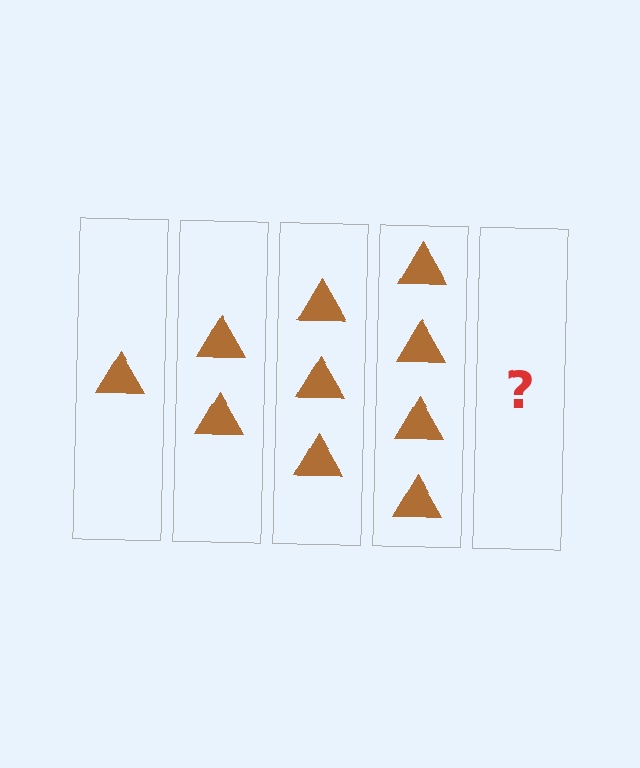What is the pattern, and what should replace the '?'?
The pattern is that each step adds one more triangle. The '?' should be 5 triangles.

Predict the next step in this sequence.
The next step is 5 triangles.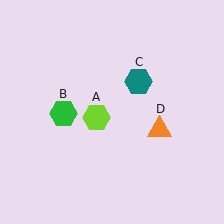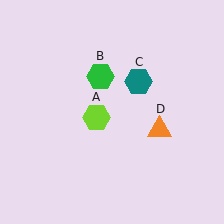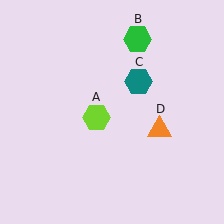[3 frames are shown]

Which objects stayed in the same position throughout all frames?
Lime hexagon (object A) and teal hexagon (object C) and orange triangle (object D) remained stationary.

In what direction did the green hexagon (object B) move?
The green hexagon (object B) moved up and to the right.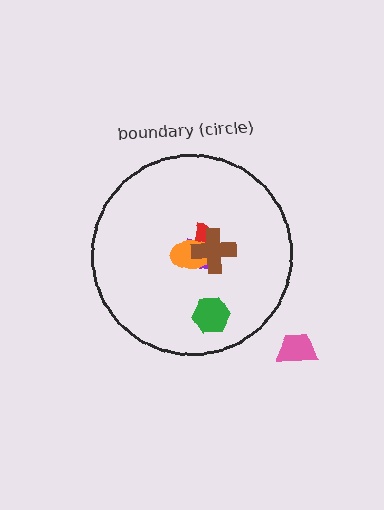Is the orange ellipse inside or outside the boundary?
Inside.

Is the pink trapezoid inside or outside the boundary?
Outside.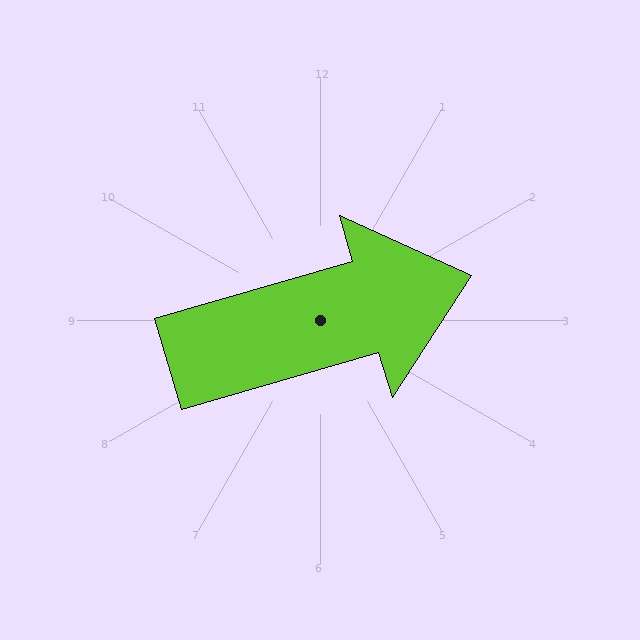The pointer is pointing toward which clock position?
Roughly 2 o'clock.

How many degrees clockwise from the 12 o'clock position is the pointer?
Approximately 74 degrees.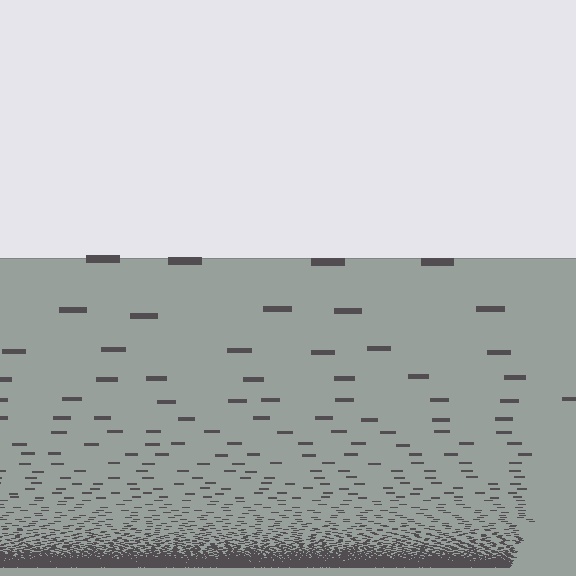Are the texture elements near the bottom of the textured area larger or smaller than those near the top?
Smaller. The gradient is inverted — elements near the bottom are smaller and denser.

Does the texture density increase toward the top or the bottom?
Density increases toward the bottom.